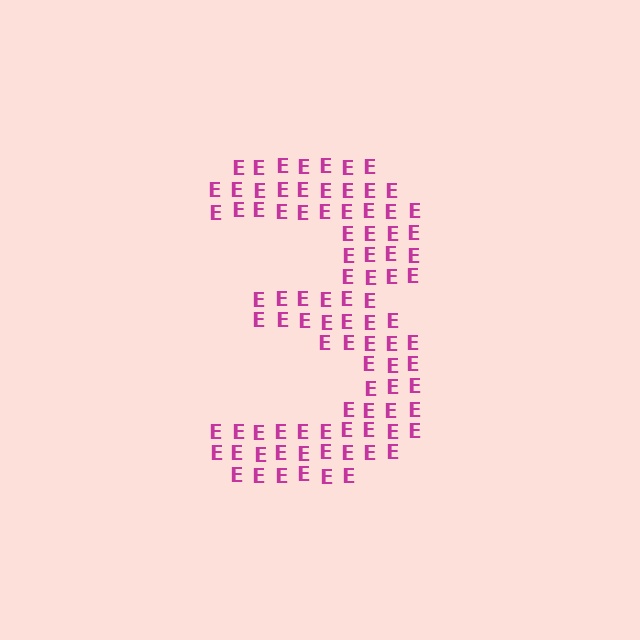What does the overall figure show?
The overall figure shows the digit 3.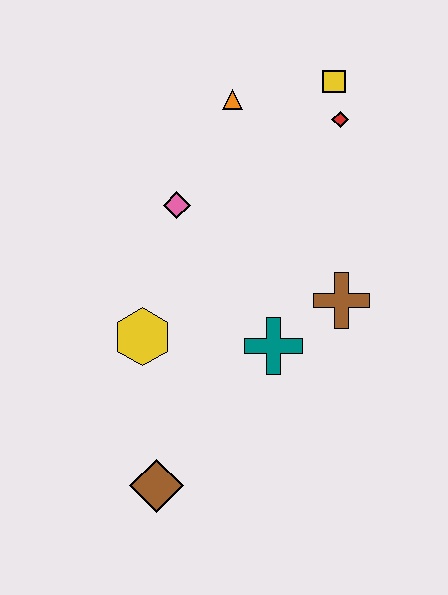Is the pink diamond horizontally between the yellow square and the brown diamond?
Yes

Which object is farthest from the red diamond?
The brown diamond is farthest from the red diamond.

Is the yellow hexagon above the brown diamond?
Yes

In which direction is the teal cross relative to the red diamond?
The teal cross is below the red diamond.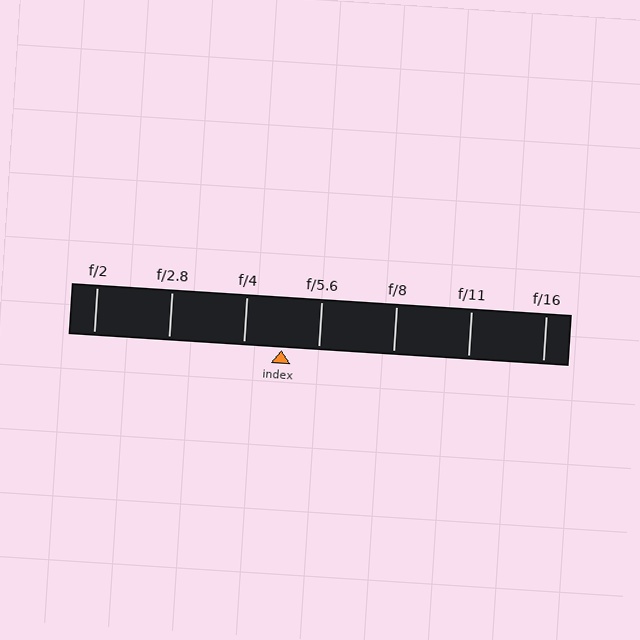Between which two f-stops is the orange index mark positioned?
The index mark is between f/4 and f/5.6.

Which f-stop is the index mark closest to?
The index mark is closest to f/5.6.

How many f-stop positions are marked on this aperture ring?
There are 7 f-stop positions marked.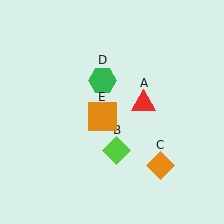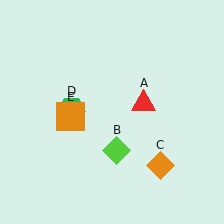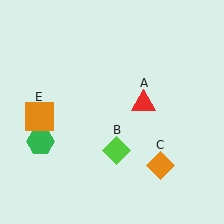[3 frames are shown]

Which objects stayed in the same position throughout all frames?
Red triangle (object A) and lime diamond (object B) and orange diamond (object C) remained stationary.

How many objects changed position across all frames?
2 objects changed position: green hexagon (object D), orange square (object E).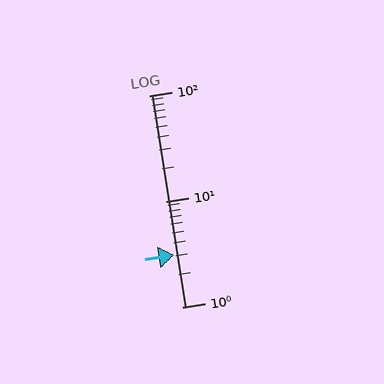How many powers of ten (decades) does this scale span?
The scale spans 2 decades, from 1 to 100.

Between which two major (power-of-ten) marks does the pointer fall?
The pointer is between 1 and 10.